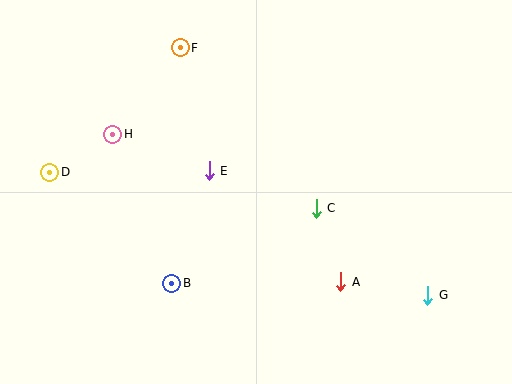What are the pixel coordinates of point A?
Point A is at (341, 282).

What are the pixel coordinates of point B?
Point B is at (172, 283).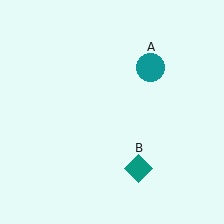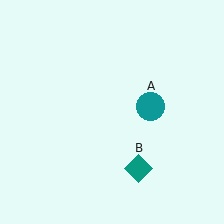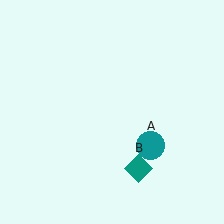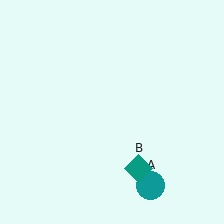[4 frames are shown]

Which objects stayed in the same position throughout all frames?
Teal diamond (object B) remained stationary.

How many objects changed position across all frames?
1 object changed position: teal circle (object A).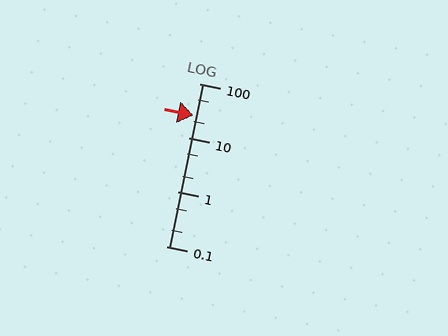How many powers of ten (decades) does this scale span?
The scale spans 3 decades, from 0.1 to 100.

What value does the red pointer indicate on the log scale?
The pointer indicates approximately 26.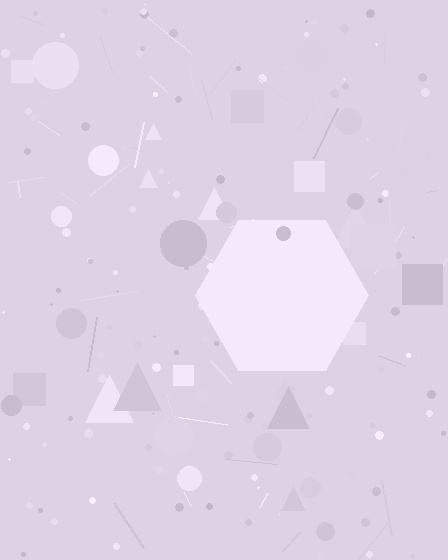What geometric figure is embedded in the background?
A hexagon is embedded in the background.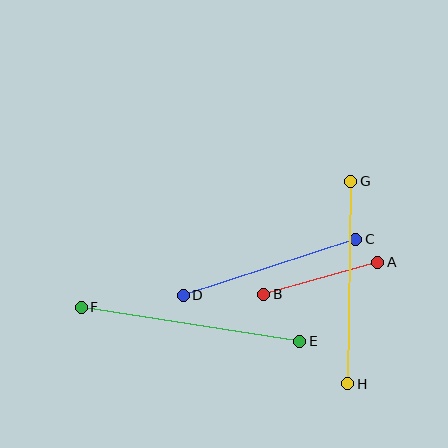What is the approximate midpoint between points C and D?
The midpoint is at approximately (269, 267) pixels.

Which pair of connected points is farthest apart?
Points E and F are farthest apart.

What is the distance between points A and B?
The distance is approximately 119 pixels.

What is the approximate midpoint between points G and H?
The midpoint is at approximately (349, 282) pixels.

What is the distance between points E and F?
The distance is approximately 221 pixels.